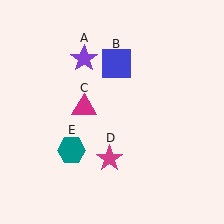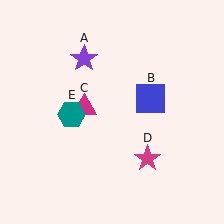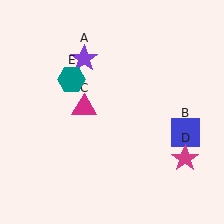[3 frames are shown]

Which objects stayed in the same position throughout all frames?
Purple star (object A) and magenta triangle (object C) remained stationary.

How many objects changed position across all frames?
3 objects changed position: blue square (object B), magenta star (object D), teal hexagon (object E).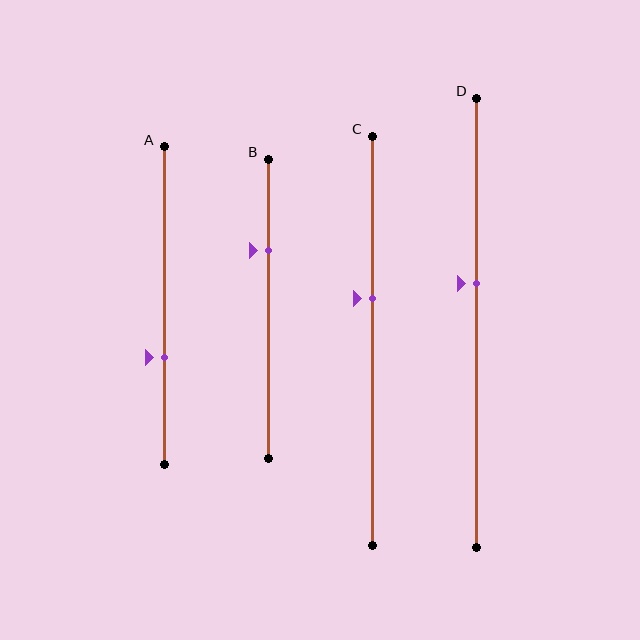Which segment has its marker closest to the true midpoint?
Segment D has its marker closest to the true midpoint.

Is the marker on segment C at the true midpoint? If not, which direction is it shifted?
No, the marker on segment C is shifted upward by about 10% of the segment length.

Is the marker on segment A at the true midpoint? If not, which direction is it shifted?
No, the marker on segment A is shifted downward by about 16% of the segment length.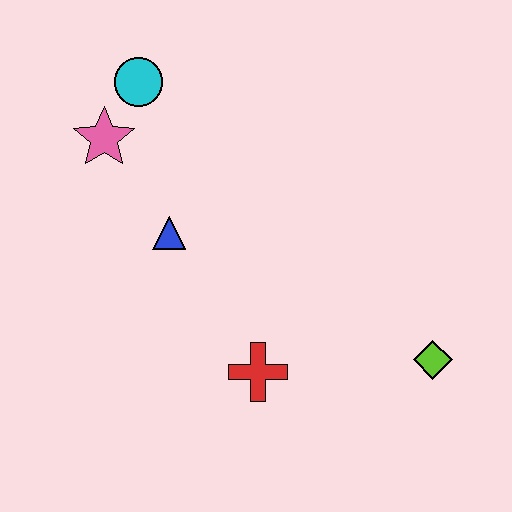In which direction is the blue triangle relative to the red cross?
The blue triangle is above the red cross.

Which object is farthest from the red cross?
The cyan circle is farthest from the red cross.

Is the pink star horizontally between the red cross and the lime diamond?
No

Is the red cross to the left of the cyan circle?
No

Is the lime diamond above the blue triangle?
No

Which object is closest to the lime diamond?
The red cross is closest to the lime diamond.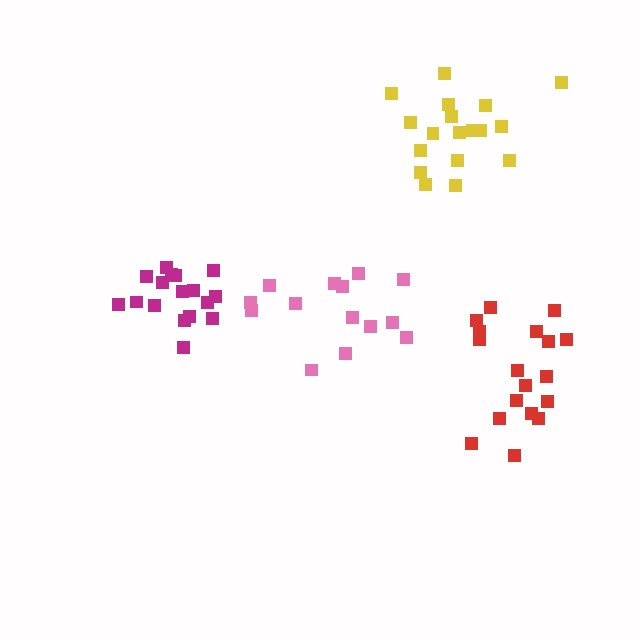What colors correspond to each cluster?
The clusters are colored: yellow, pink, red, magenta.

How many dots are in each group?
Group 1: 18 dots, Group 2: 14 dots, Group 3: 18 dots, Group 4: 17 dots (67 total).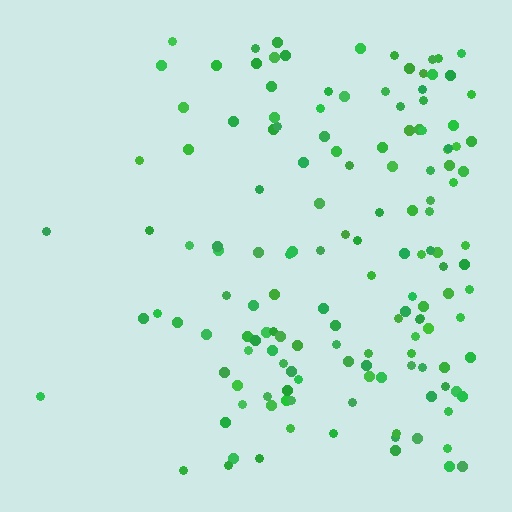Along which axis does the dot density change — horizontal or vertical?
Horizontal.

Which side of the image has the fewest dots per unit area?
The left.